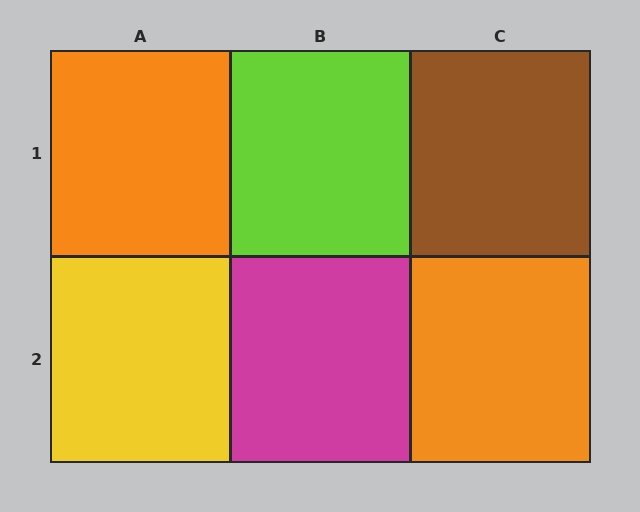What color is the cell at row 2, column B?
Magenta.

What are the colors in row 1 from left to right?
Orange, lime, brown.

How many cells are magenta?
1 cell is magenta.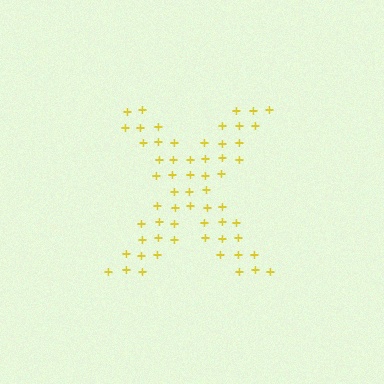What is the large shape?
The large shape is the letter X.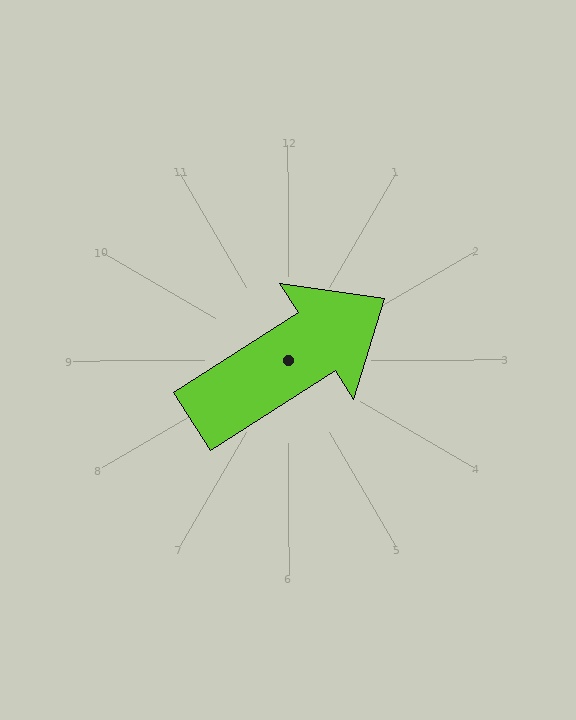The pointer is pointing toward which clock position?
Roughly 2 o'clock.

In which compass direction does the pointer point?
Northeast.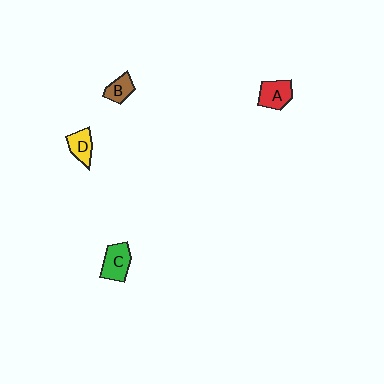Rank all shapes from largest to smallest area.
From largest to smallest: C (green), A (red), D (yellow), B (brown).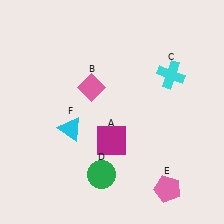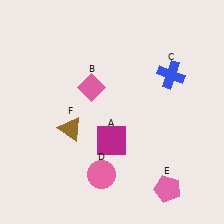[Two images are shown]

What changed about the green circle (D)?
In Image 1, D is green. In Image 2, it changed to pink.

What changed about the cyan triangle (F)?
In Image 1, F is cyan. In Image 2, it changed to brown.